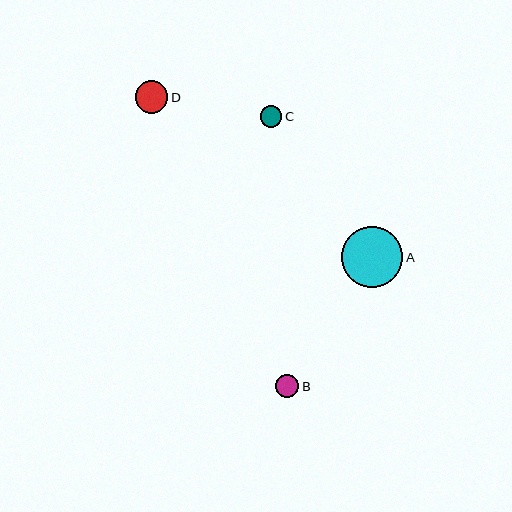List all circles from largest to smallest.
From largest to smallest: A, D, B, C.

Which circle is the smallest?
Circle C is the smallest with a size of approximately 22 pixels.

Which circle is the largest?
Circle A is the largest with a size of approximately 61 pixels.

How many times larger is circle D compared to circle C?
Circle D is approximately 1.5 times the size of circle C.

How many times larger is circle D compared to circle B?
Circle D is approximately 1.4 times the size of circle B.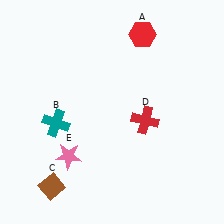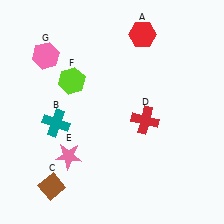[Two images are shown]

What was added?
A lime hexagon (F), a pink hexagon (G) were added in Image 2.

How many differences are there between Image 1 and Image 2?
There are 2 differences between the two images.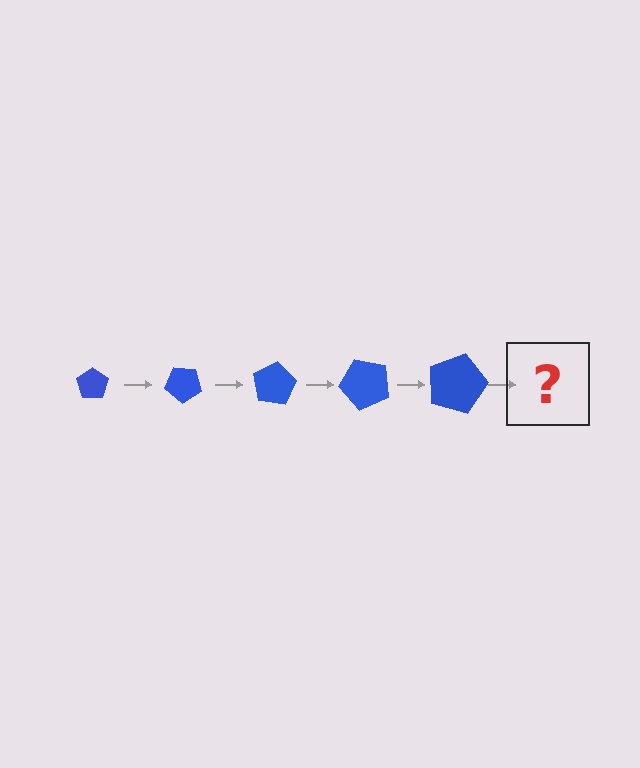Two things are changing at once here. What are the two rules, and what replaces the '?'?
The two rules are that the pentagon grows larger each step and it rotates 40 degrees each step. The '?' should be a pentagon, larger than the previous one and rotated 200 degrees from the start.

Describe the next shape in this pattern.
It should be a pentagon, larger than the previous one and rotated 200 degrees from the start.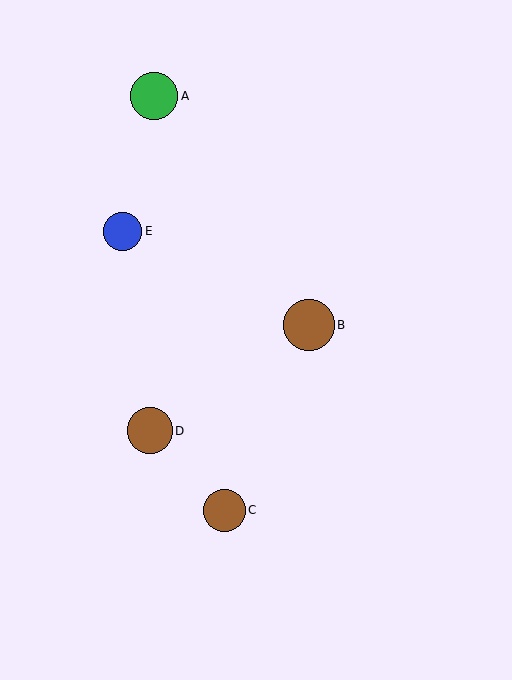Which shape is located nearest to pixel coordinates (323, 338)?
The brown circle (labeled B) at (309, 325) is nearest to that location.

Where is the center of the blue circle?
The center of the blue circle is at (122, 231).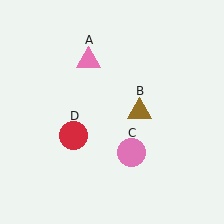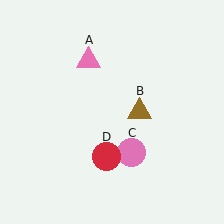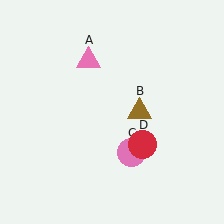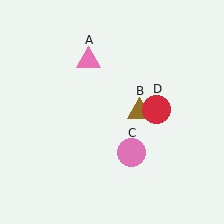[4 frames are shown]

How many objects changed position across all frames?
1 object changed position: red circle (object D).